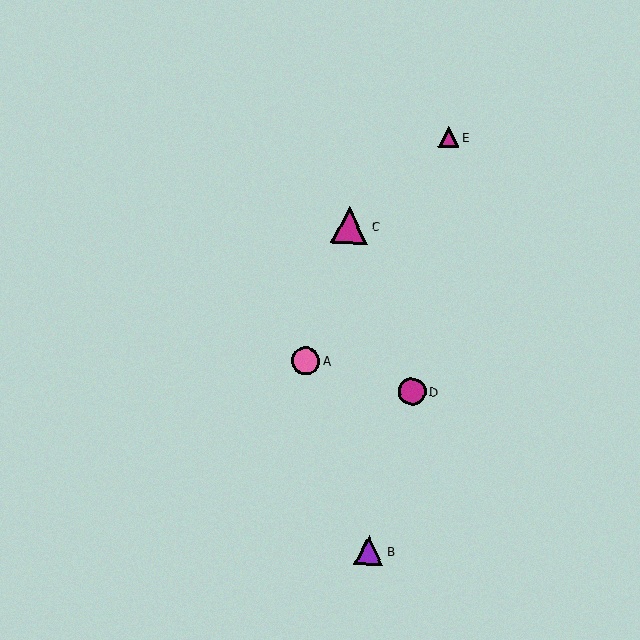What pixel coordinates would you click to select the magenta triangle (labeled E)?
Click at (449, 137) to select the magenta triangle E.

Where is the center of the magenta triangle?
The center of the magenta triangle is at (449, 137).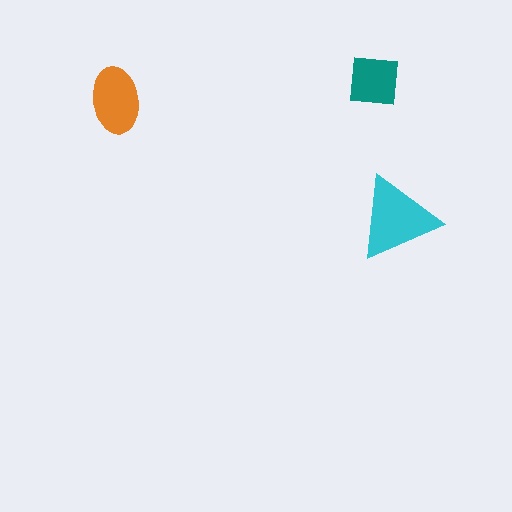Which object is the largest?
The cyan triangle.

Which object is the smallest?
The teal square.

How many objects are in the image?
There are 3 objects in the image.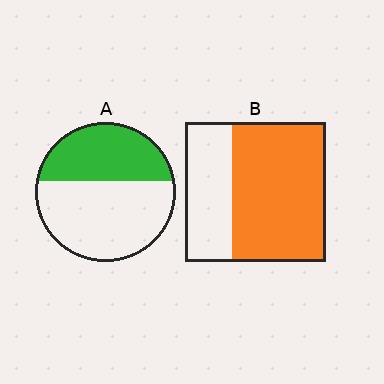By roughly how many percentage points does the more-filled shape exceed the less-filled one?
By roughly 25 percentage points (B over A).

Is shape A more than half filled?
No.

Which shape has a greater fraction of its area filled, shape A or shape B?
Shape B.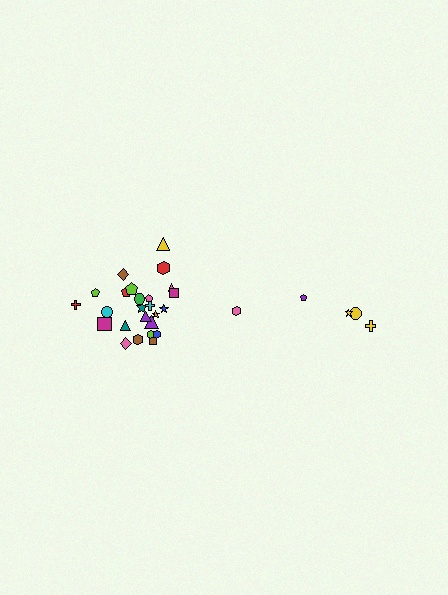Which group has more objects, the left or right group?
The left group.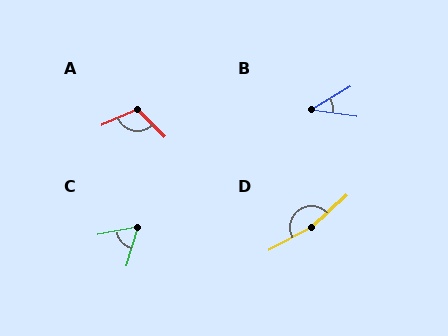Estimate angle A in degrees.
Approximately 111 degrees.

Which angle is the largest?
D, at approximately 165 degrees.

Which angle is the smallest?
B, at approximately 38 degrees.